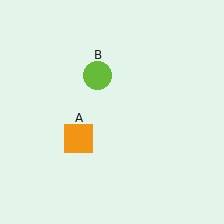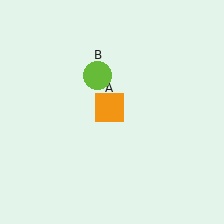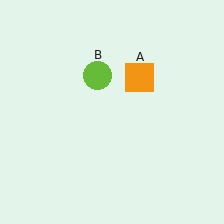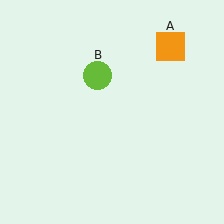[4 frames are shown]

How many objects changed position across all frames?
1 object changed position: orange square (object A).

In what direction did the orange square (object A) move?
The orange square (object A) moved up and to the right.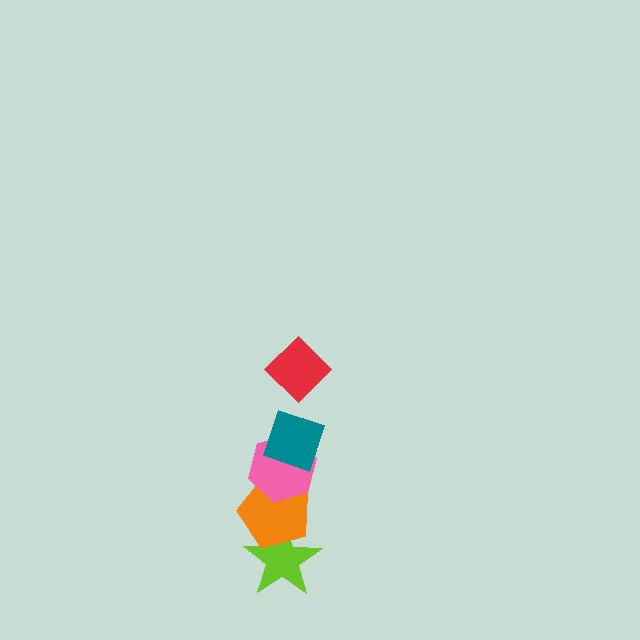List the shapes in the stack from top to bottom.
From top to bottom: the red diamond, the teal diamond, the pink hexagon, the orange pentagon, the lime star.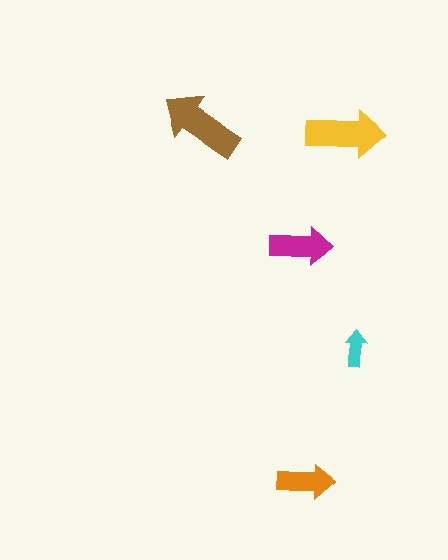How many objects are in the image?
There are 5 objects in the image.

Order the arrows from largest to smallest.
the brown one, the yellow one, the magenta one, the orange one, the cyan one.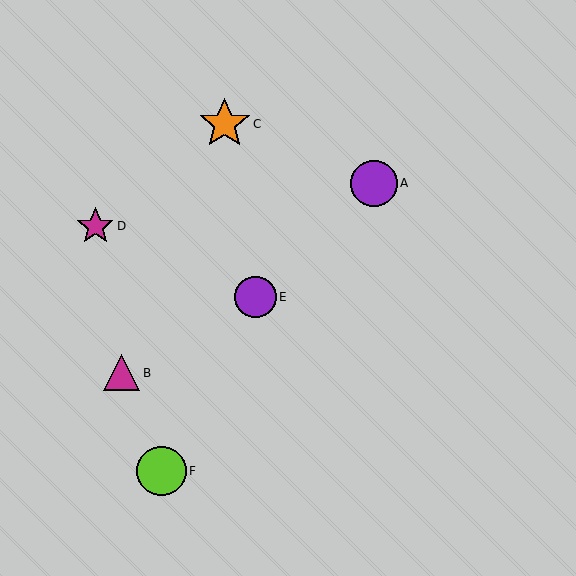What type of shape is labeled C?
Shape C is an orange star.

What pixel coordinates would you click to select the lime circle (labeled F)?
Click at (161, 471) to select the lime circle F.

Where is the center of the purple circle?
The center of the purple circle is at (374, 183).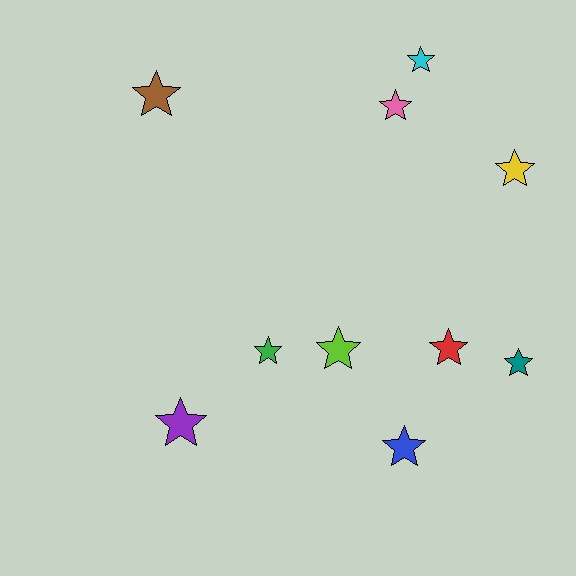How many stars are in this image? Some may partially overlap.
There are 10 stars.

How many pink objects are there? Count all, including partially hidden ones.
There is 1 pink object.